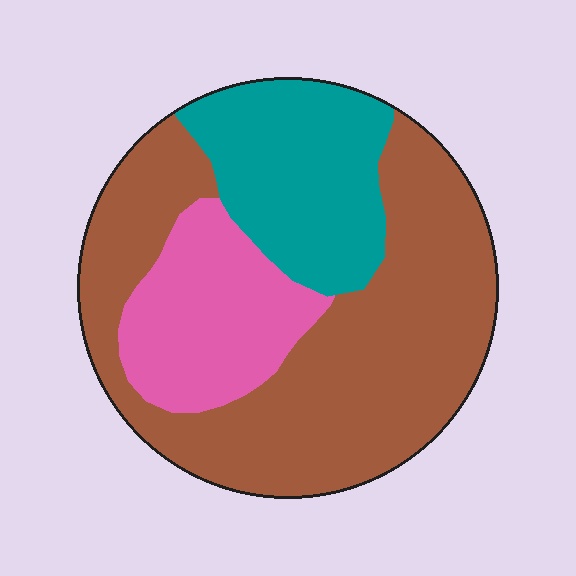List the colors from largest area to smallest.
From largest to smallest: brown, teal, pink.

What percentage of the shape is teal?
Teal takes up about one quarter (1/4) of the shape.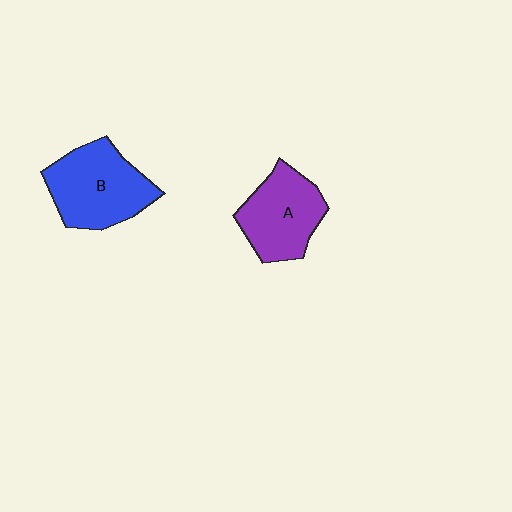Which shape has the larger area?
Shape B (blue).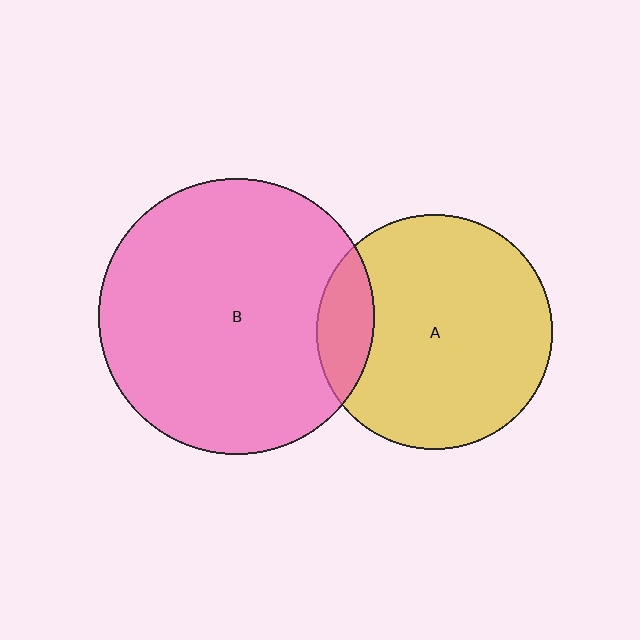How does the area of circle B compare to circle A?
Approximately 1.4 times.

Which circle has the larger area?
Circle B (pink).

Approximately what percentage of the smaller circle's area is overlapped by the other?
Approximately 15%.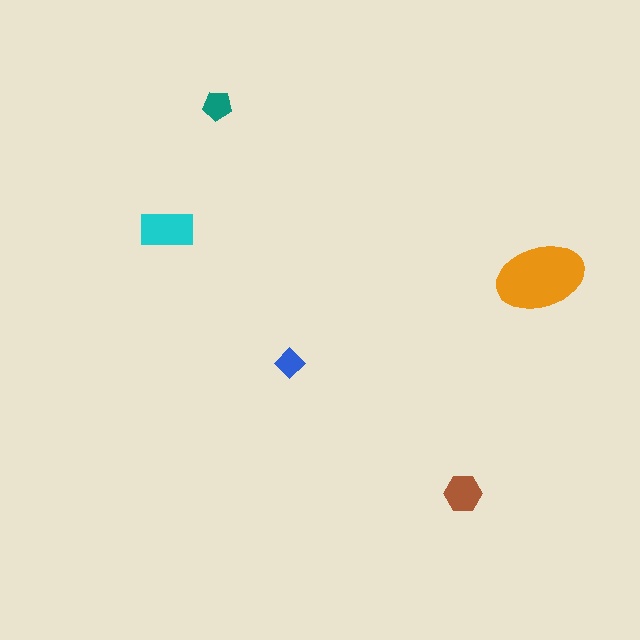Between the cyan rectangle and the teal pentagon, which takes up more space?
The cyan rectangle.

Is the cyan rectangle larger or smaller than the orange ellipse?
Smaller.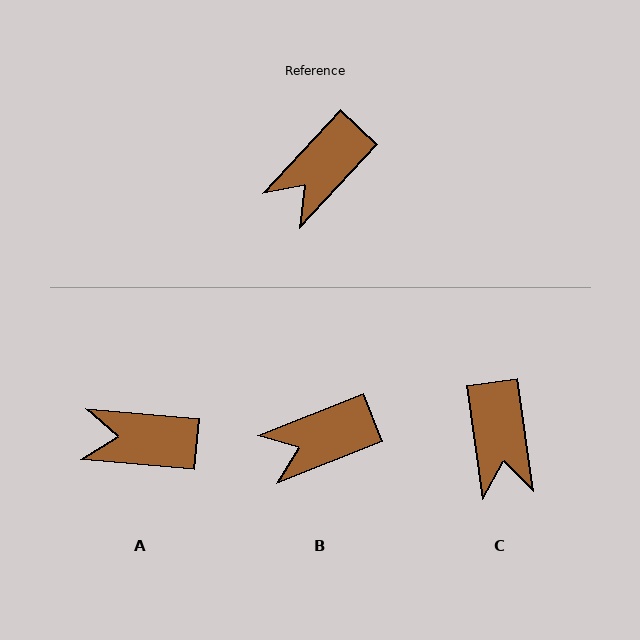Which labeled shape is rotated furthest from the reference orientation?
A, about 52 degrees away.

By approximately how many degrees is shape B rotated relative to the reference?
Approximately 25 degrees clockwise.